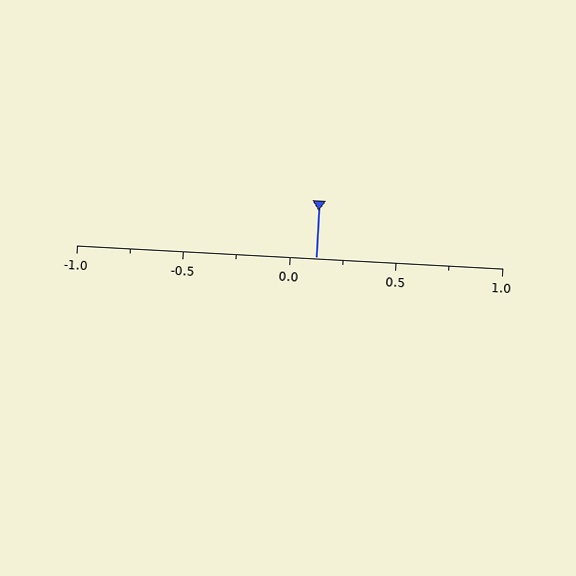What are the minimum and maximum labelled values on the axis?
The axis runs from -1.0 to 1.0.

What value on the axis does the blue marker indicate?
The marker indicates approximately 0.12.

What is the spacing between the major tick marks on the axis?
The major ticks are spaced 0.5 apart.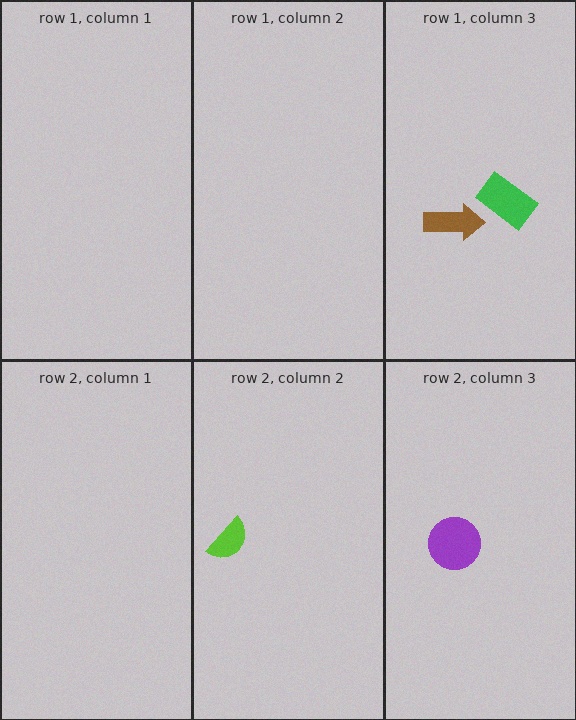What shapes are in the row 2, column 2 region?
The lime semicircle.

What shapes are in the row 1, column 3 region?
The brown arrow, the green rectangle.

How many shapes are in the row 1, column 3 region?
2.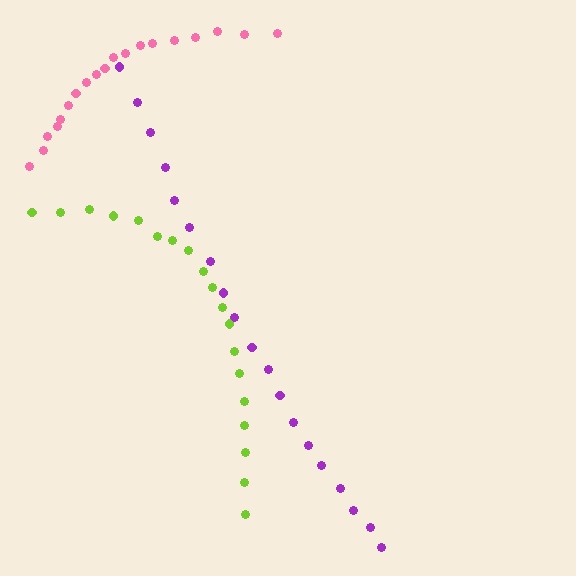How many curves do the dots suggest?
There are 3 distinct paths.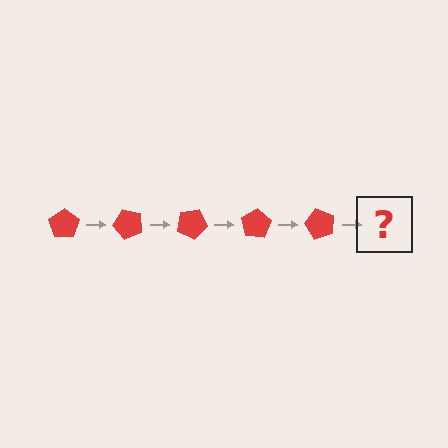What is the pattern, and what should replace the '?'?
The pattern is that the pentagon rotates 50 degrees each step. The '?' should be a red pentagon rotated 250 degrees.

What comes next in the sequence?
The next element should be a red pentagon rotated 250 degrees.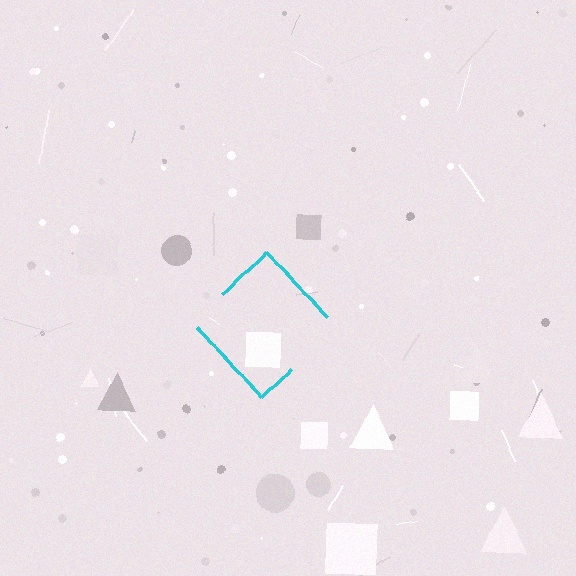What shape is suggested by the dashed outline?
The dashed outline suggests a diamond.